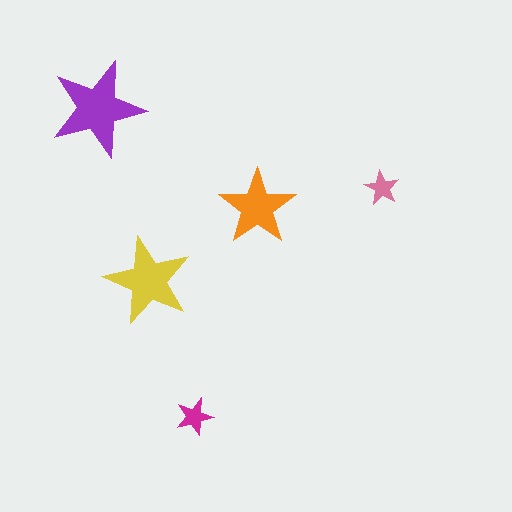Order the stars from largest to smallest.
the purple one, the yellow one, the orange one, the magenta one, the pink one.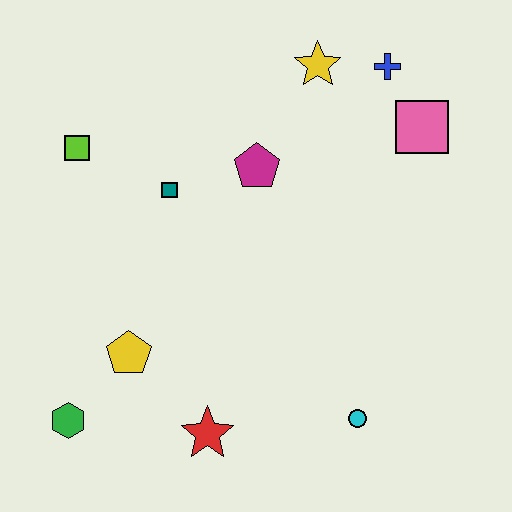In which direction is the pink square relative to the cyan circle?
The pink square is above the cyan circle.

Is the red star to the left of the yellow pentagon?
No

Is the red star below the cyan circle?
Yes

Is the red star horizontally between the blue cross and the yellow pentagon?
Yes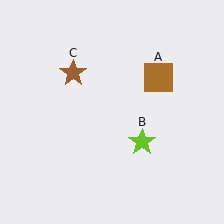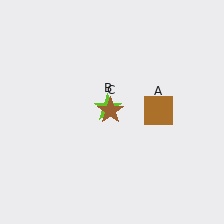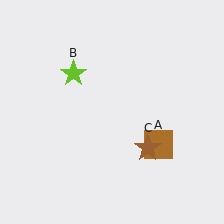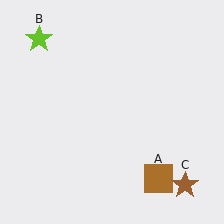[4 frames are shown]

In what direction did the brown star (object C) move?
The brown star (object C) moved down and to the right.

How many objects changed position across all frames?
3 objects changed position: brown square (object A), lime star (object B), brown star (object C).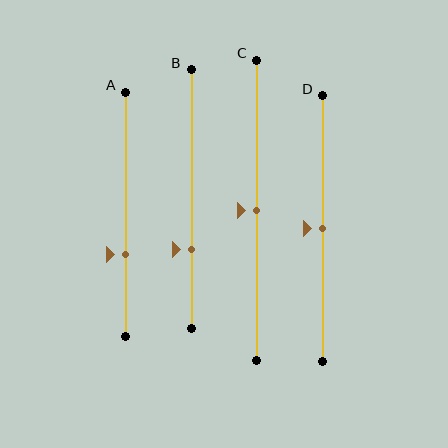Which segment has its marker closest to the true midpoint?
Segment C has its marker closest to the true midpoint.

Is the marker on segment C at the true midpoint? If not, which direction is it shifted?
Yes, the marker on segment C is at the true midpoint.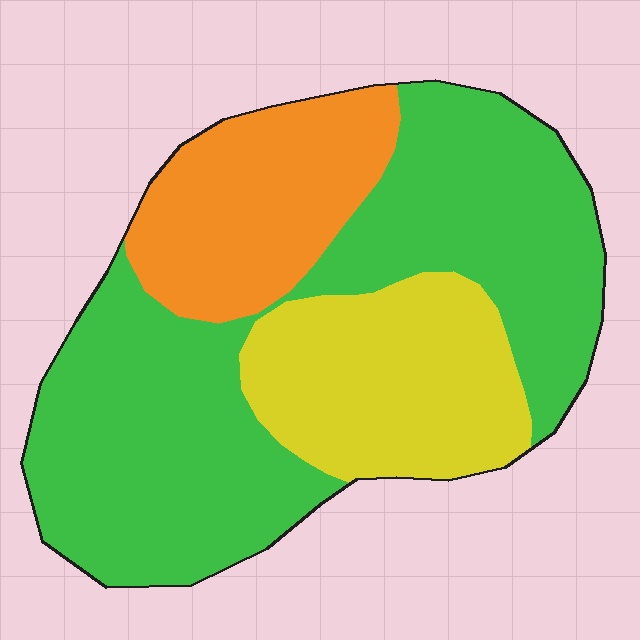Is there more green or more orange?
Green.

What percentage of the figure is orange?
Orange covers roughly 20% of the figure.